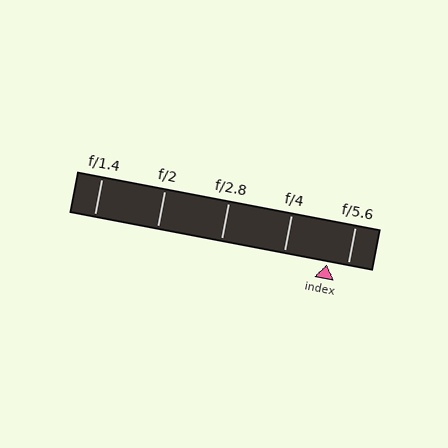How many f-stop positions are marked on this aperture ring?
There are 5 f-stop positions marked.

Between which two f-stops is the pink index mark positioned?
The index mark is between f/4 and f/5.6.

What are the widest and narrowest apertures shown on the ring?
The widest aperture shown is f/1.4 and the narrowest is f/5.6.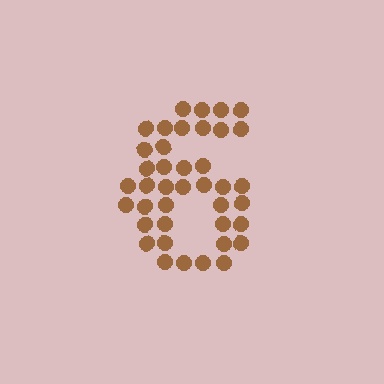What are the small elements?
The small elements are circles.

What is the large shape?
The large shape is the digit 6.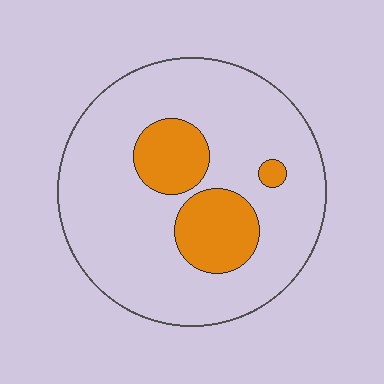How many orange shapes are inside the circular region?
3.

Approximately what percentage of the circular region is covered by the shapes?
Approximately 20%.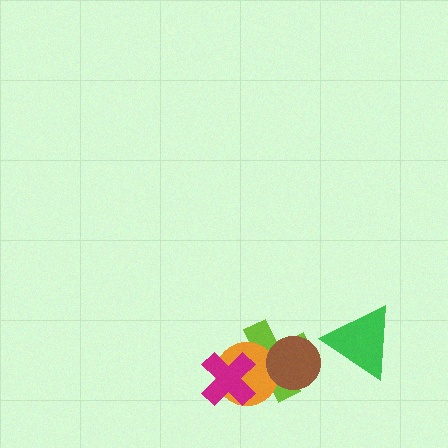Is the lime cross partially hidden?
Yes, it is partially covered by another shape.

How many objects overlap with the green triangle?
0 objects overlap with the green triangle.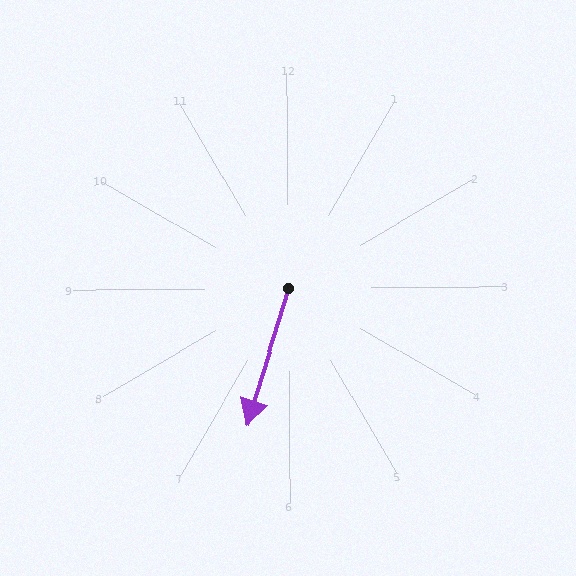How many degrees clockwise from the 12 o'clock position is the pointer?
Approximately 197 degrees.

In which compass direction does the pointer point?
South.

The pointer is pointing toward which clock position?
Roughly 7 o'clock.